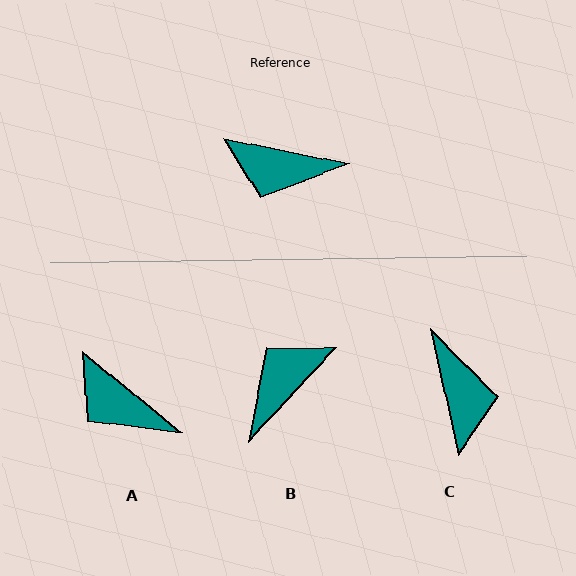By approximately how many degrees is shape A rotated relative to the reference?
Approximately 28 degrees clockwise.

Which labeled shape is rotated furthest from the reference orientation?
B, about 122 degrees away.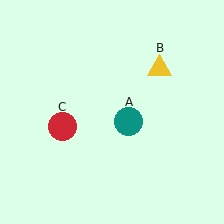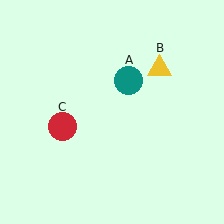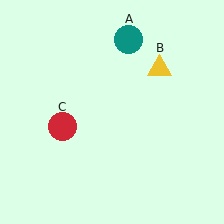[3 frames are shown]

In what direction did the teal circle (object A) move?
The teal circle (object A) moved up.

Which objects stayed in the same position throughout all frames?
Yellow triangle (object B) and red circle (object C) remained stationary.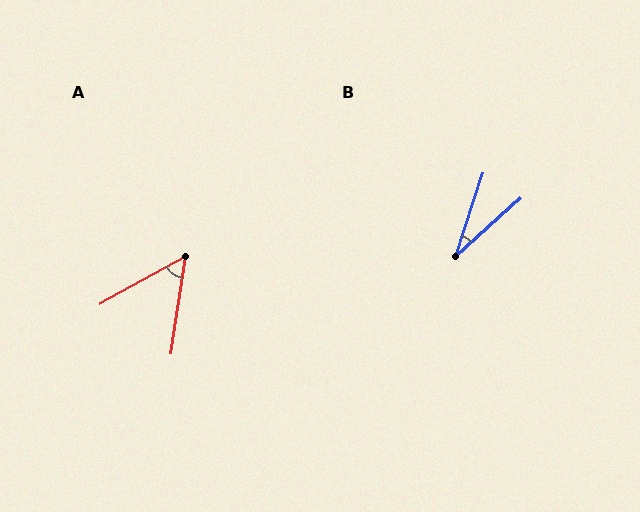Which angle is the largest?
A, at approximately 53 degrees.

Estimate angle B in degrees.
Approximately 30 degrees.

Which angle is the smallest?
B, at approximately 30 degrees.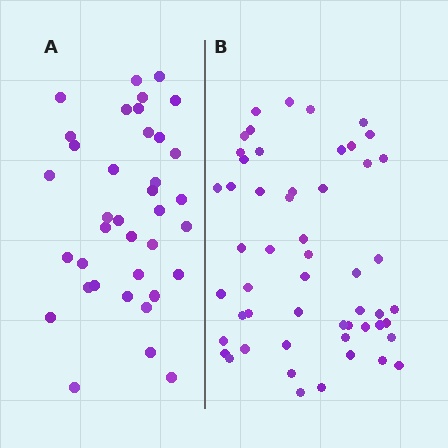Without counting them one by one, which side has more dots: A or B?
Region B (the right region) has more dots.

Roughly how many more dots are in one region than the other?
Region B has approximately 15 more dots than region A.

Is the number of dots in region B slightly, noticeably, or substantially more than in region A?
Region B has noticeably more, but not dramatically so. The ratio is roughly 1.4 to 1.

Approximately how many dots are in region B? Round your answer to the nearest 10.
About 50 dots. (The exact count is 53, which rounds to 50.)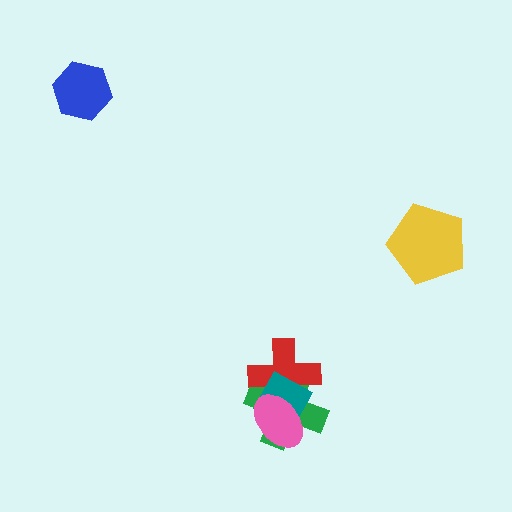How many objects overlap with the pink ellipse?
3 objects overlap with the pink ellipse.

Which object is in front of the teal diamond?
The pink ellipse is in front of the teal diamond.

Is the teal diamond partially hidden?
Yes, it is partially covered by another shape.